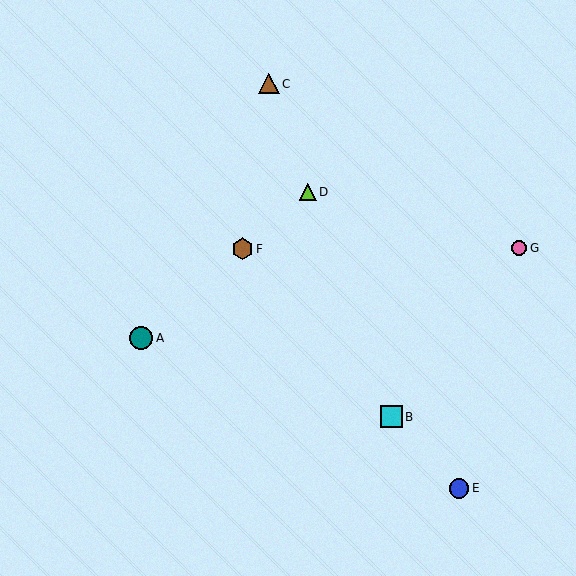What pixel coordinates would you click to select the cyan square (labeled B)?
Click at (391, 417) to select the cyan square B.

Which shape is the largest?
The teal circle (labeled A) is the largest.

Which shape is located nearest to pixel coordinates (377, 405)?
The cyan square (labeled B) at (391, 417) is nearest to that location.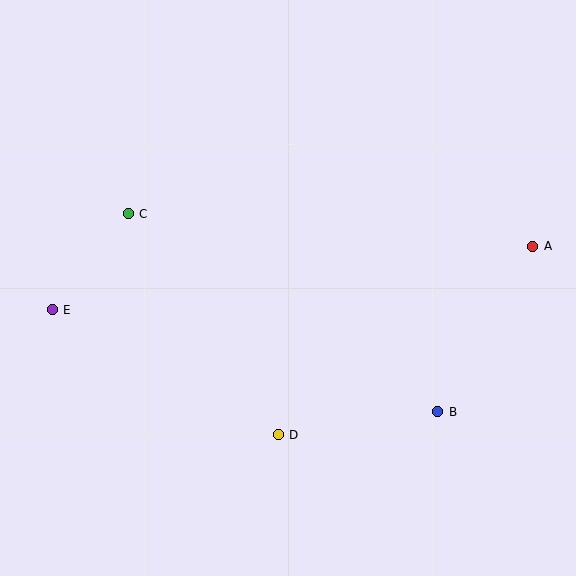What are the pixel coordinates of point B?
Point B is at (438, 412).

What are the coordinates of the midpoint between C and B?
The midpoint between C and B is at (283, 313).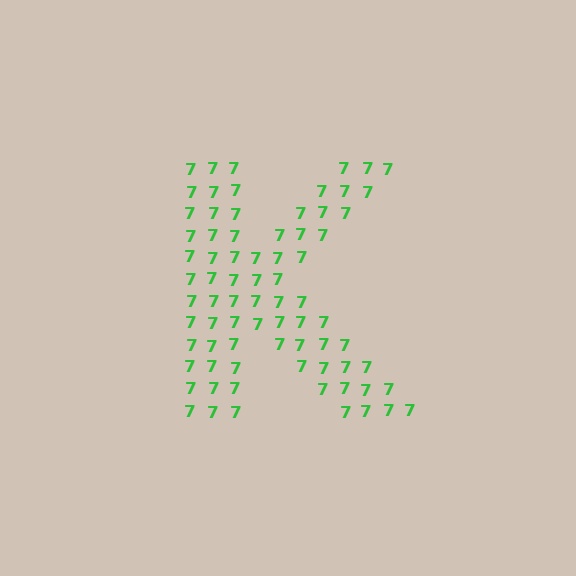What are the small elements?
The small elements are digit 7's.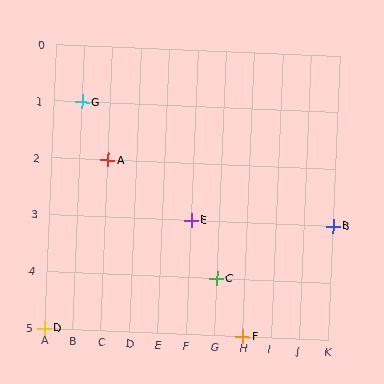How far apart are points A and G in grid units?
Points A and G are 1 column and 1 row apart (about 1.4 grid units diagonally).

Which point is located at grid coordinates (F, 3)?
Point E is at (F, 3).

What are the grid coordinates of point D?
Point D is at grid coordinates (A, 5).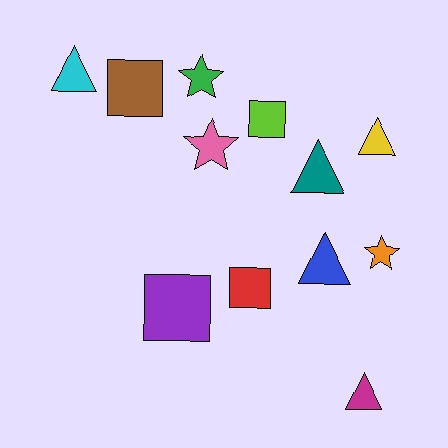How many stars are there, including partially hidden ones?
There are 3 stars.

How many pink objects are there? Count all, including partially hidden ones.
There is 1 pink object.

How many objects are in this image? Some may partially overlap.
There are 12 objects.